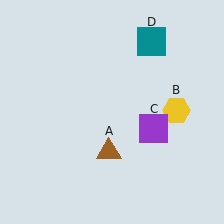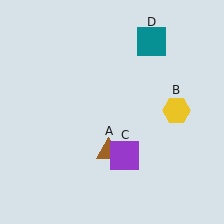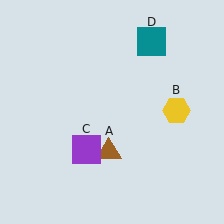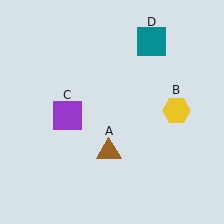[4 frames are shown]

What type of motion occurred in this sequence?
The purple square (object C) rotated clockwise around the center of the scene.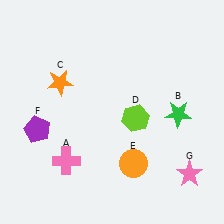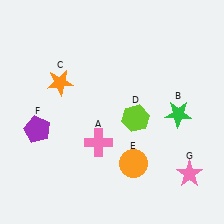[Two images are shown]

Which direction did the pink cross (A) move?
The pink cross (A) moved right.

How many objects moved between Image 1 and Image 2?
1 object moved between the two images.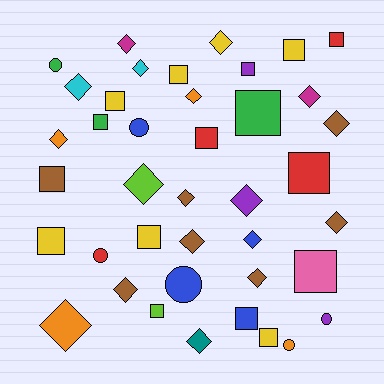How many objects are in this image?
There are 40 objects.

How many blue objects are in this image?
There are 4 blue objects.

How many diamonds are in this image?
There are 18 diamonds.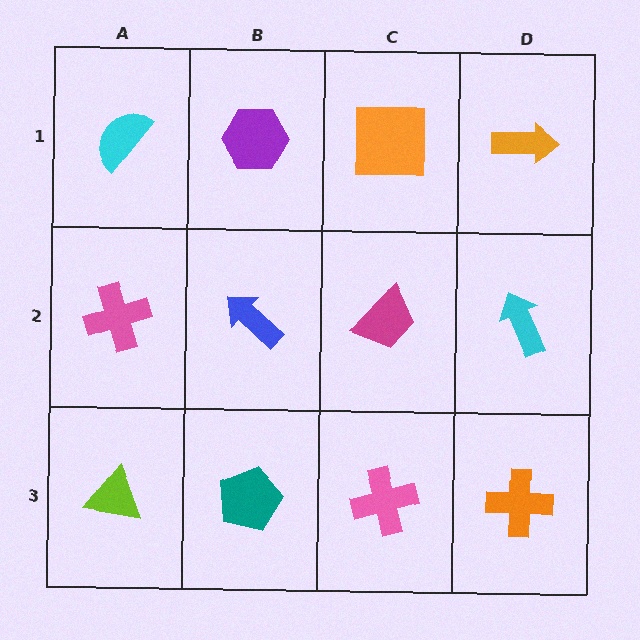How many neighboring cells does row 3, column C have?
3.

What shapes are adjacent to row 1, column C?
A magenta trapezoid (row 2, column C), a purple hexagon (row 1, column B), an orange arrow (row 1, column D).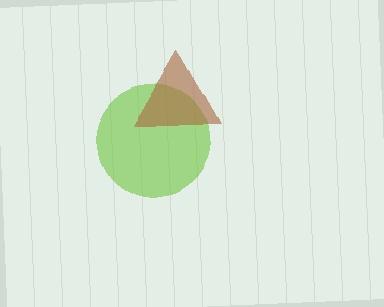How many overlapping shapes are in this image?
There are 2 overlapping shapes in the image.